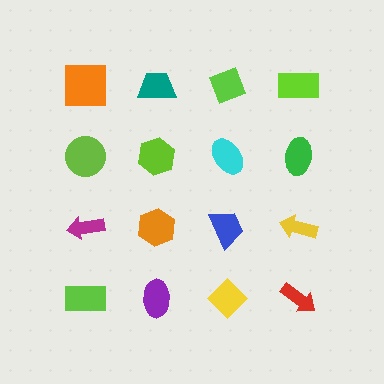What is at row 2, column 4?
A green ellipse.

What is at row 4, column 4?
A red arrow.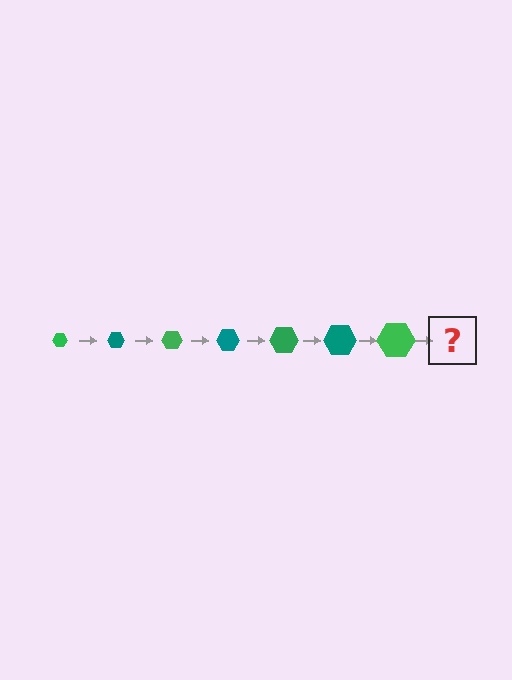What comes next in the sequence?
The next element should be a teal hexagon, larger than the previous one.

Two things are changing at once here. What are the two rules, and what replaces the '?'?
The two rules are that the hexagon grows larger each step and the color cycles through green and teal. The '?' should be a teal hexagon, larger than the previous one.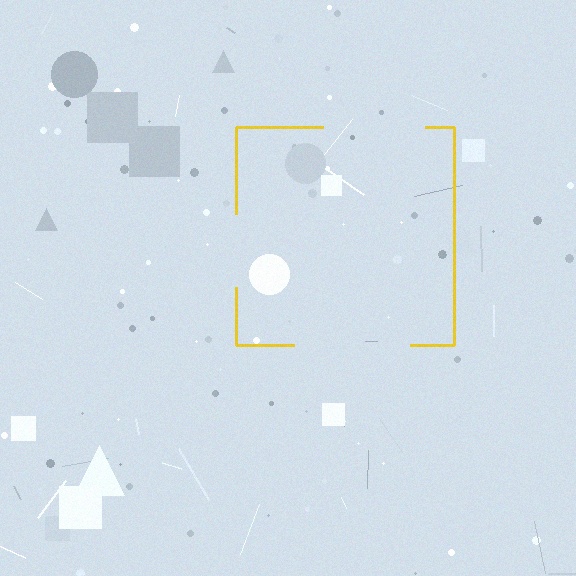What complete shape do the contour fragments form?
The contour fragments form a square.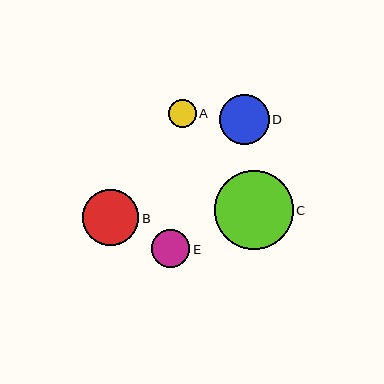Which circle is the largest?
Circle C is the largest with a size of approximately 79 pixels.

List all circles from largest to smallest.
From largest to smallest: C, B, D, E, A.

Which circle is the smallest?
Circle A is the smallest with a size of approximately 28 pixels.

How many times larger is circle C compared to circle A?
Circle C is approximately 2.8 times the size of circle A.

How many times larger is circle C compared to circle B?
Circle C is approximately 1.4 times the size of circle B.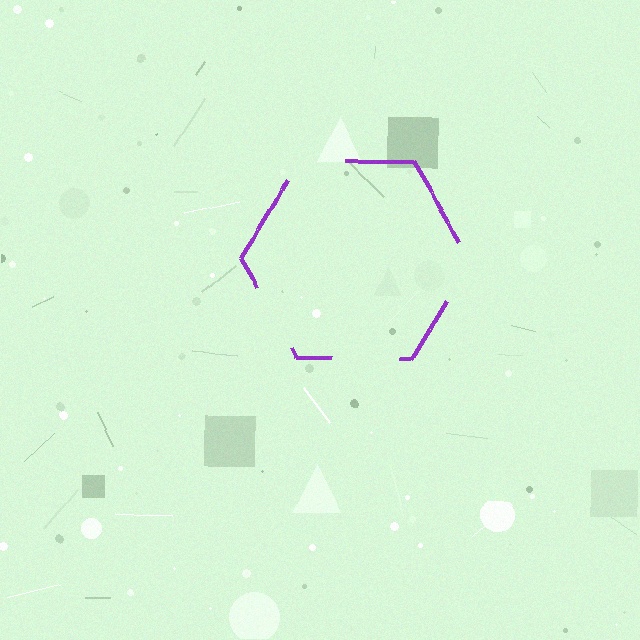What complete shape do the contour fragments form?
The contour fragments form a hexagon.